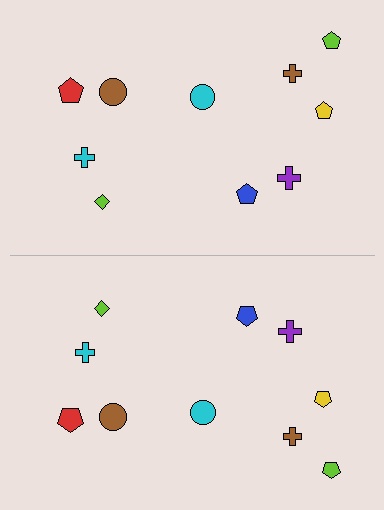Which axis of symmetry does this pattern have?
The pattern has a horizontal axis of symmetry running through the center of the image.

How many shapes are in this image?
There are 20 shapes in this image.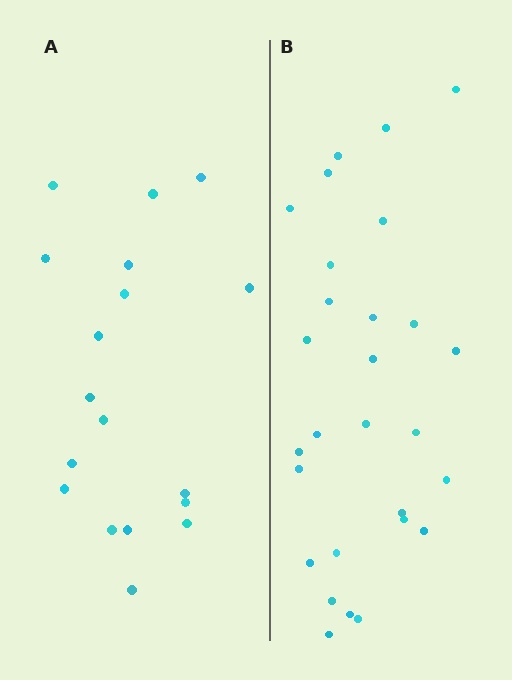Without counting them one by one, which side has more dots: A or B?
Region B (the right region) has more dots.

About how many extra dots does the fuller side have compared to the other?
Region B has roughly 10 or so more dots than region A.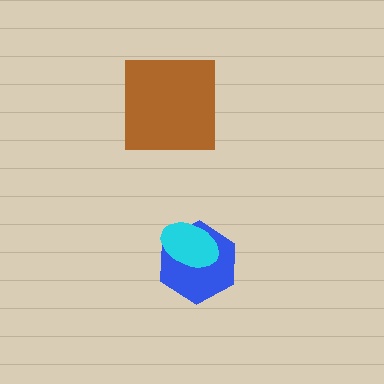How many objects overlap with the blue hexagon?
1 object overlaps with the blue hexagon.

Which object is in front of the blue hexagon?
The cyan ellipse is in front of the blue hexagon.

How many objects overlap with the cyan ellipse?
1 object overlaps with the cyan ellipse.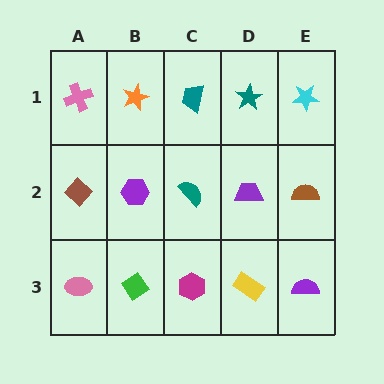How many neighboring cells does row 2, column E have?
3.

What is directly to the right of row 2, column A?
A purple hexagon.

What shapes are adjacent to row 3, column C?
A teal semicircle (row 2, column C), a green diamond (row 3, column B), a yellow rectangle (row 3, column D).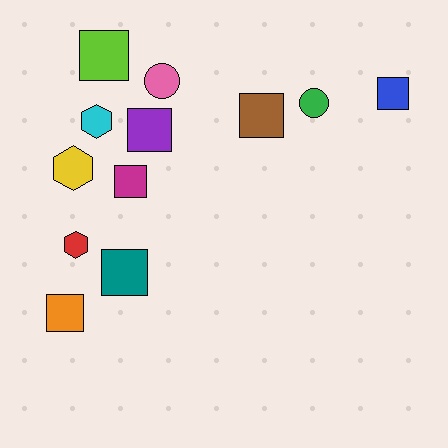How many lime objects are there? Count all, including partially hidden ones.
There is 1 lime object.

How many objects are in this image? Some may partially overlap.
There are 12 objects.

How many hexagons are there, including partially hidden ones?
There are 3 hexagons.